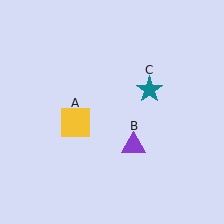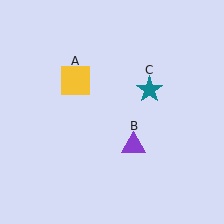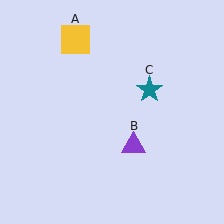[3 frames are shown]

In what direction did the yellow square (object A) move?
The yellow square (object A) moved up.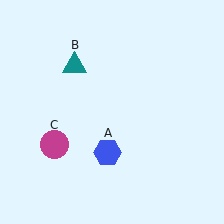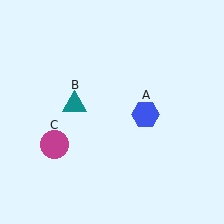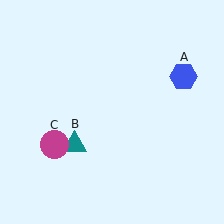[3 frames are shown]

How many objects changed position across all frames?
2 objects changed position: blue hexagon (object A), teal triangle (object B).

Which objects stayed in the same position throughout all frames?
Magenta circle (object C) remained stationary.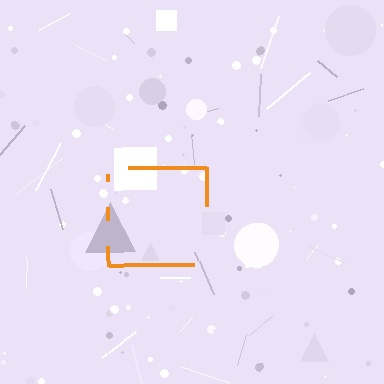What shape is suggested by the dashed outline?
The dashed outline suggests a square.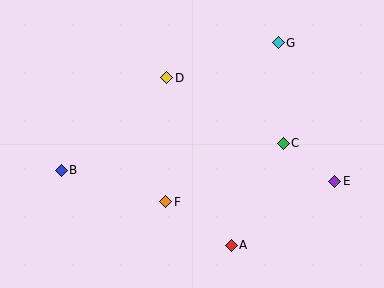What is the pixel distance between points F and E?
The distance between F and E is 170 pixels.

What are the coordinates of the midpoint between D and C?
The midpoint between D and C is at (225, 111).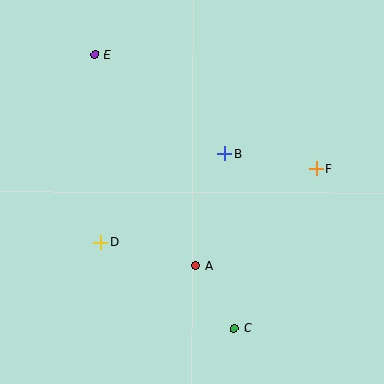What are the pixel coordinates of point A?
Point A is at (195, 266).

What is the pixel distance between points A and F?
The distance between A and F is 155 pixels.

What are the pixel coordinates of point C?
Point C is at (234, 329).